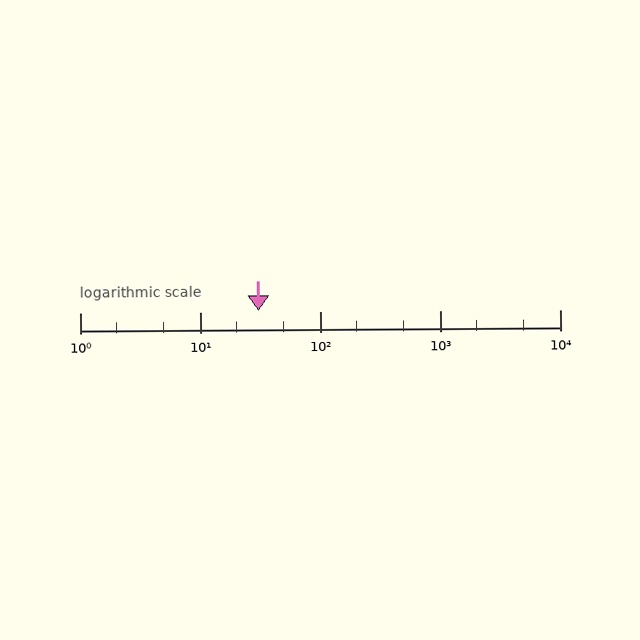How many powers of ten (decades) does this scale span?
The scale spans 4 decades, from 1 to 10000.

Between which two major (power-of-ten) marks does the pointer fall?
The pointer is between 10 and 100.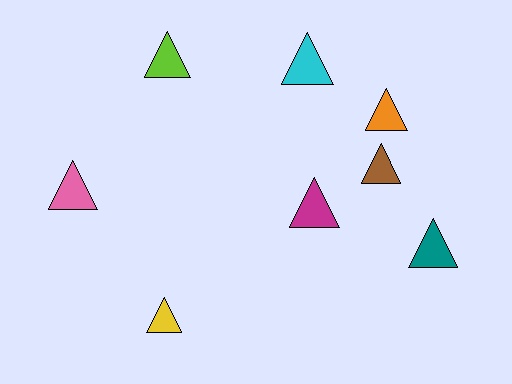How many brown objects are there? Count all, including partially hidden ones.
There is 1 brown object.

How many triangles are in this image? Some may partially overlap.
There are 8 triangles.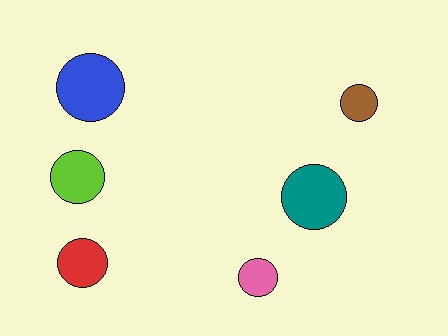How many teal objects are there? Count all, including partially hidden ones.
There is 1 teal object.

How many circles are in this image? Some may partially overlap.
There are 6 circles.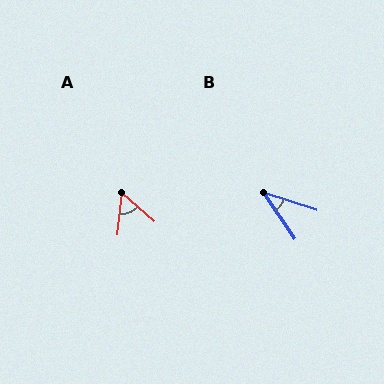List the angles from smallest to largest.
B (38°), A (54°).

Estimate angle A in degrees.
Approximately 54 degrees.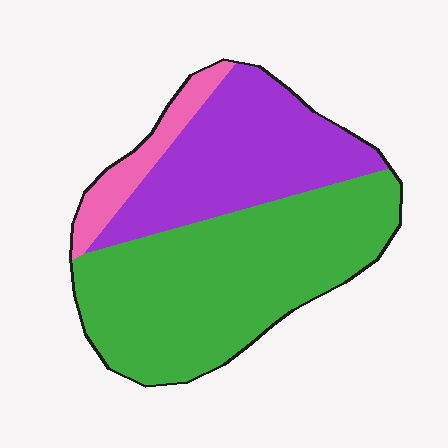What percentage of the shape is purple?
Purple takes up between a quarter and a half of the shape.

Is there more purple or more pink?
Purple.